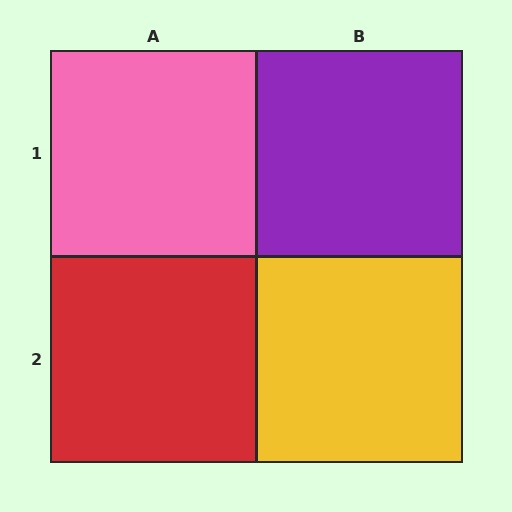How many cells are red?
1 cell is red.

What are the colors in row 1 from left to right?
Pink, purple.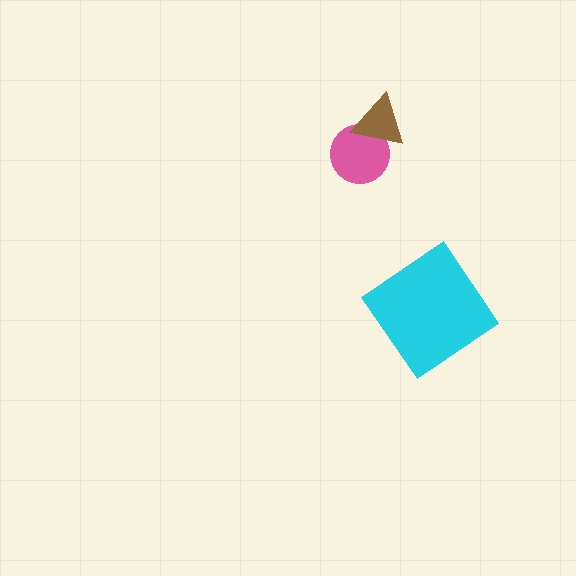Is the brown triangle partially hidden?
No, no other shape covers it.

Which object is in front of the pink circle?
The brown triangle is in front of the pink circle.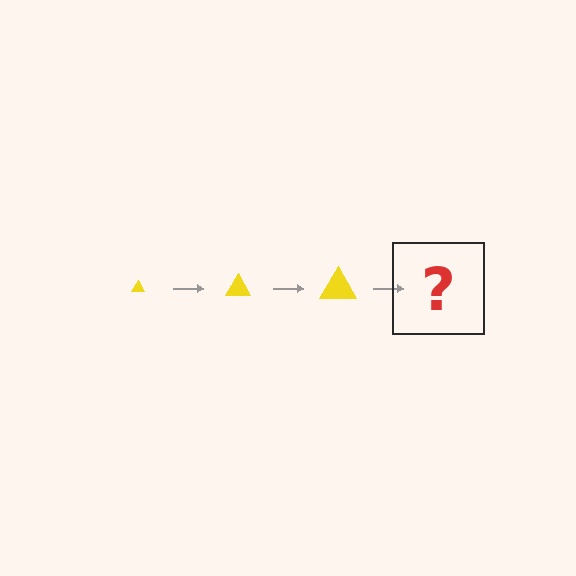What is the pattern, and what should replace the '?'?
The pattern is that the triangle gets progressively larger each step. The '?' should be a yellow triangle, larger than the previous one.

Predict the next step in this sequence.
The next step is a yellow triangle, larger than the previous one.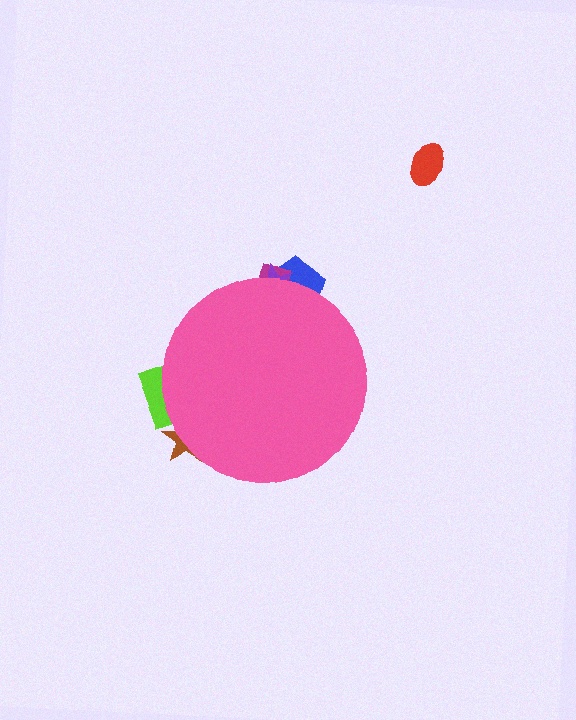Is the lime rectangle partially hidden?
Yes, the lime rectangle is partially hidden behind the pink circle.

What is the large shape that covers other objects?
A pink circle.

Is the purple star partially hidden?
Yes, the purple star is partially hidden behind the pink circle.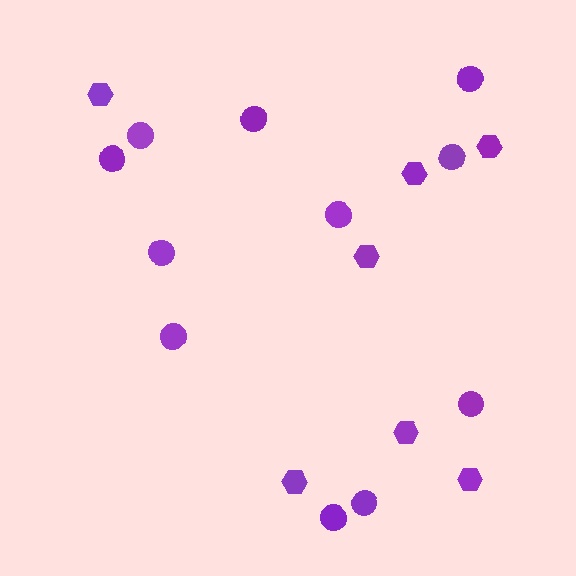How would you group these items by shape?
There are 2 groups: one group of circles (11) and one group of hexagons (7).